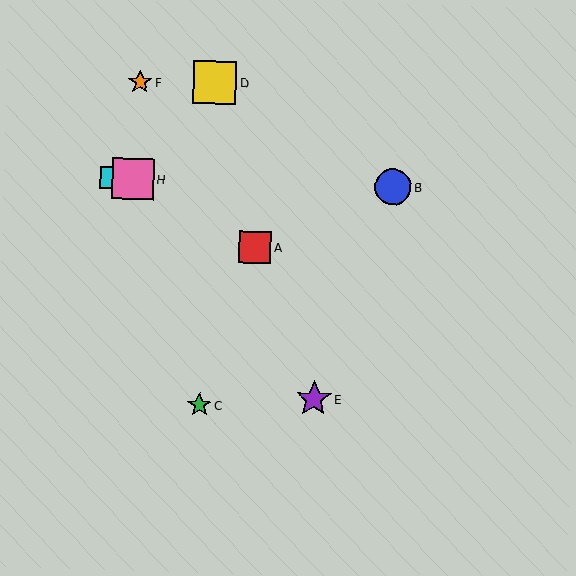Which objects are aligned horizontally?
Objects B, G, H are aligned horizontally.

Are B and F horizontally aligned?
No, B is at y≈187 and F is at y≈82.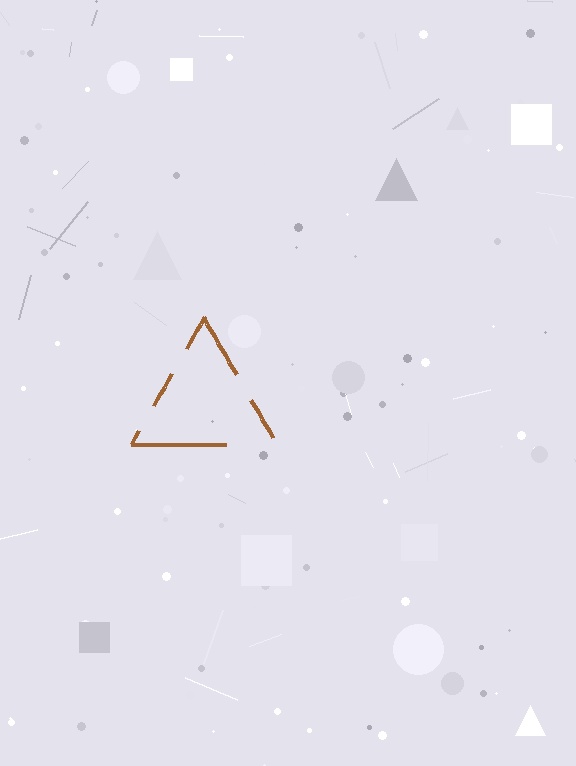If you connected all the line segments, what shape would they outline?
They would outline a triangle.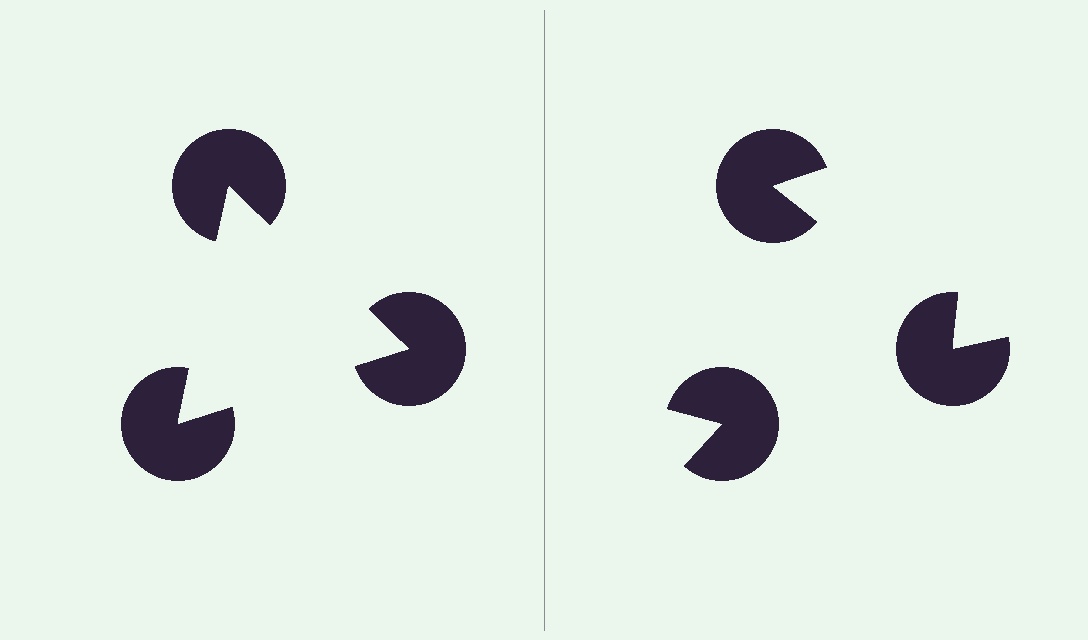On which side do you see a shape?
An illusory triangle appears on the left side. On the right side the wedge cuts are rotated, so no coherent shape forms.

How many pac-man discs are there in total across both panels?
6 — 3 on each side.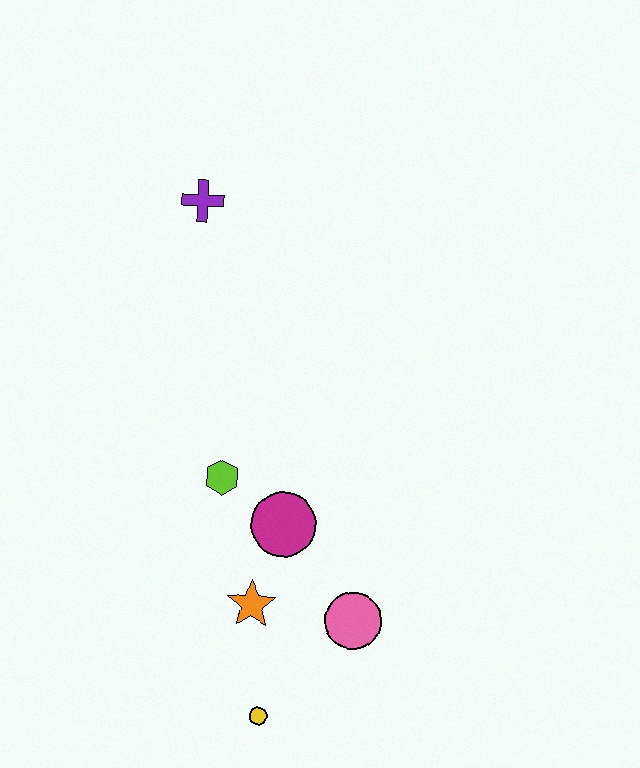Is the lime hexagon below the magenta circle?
No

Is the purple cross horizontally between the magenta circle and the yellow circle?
No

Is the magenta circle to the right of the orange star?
Yes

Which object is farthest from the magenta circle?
The purple cross is farthest from the magenta circle.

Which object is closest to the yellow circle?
The orange star is closest to the yellow circle.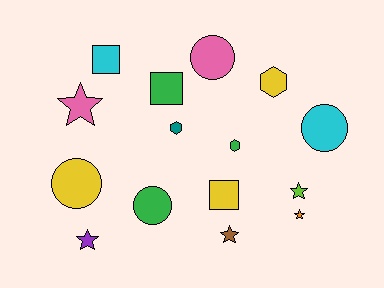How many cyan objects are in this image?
There are 2 cyan objects.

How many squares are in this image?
There are 3 squares.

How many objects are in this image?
There are 15 objects.